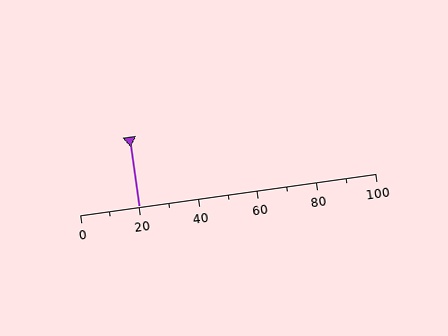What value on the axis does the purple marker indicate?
The marker indicates approximately 20.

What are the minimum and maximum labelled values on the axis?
The axis runs from 0 to 100.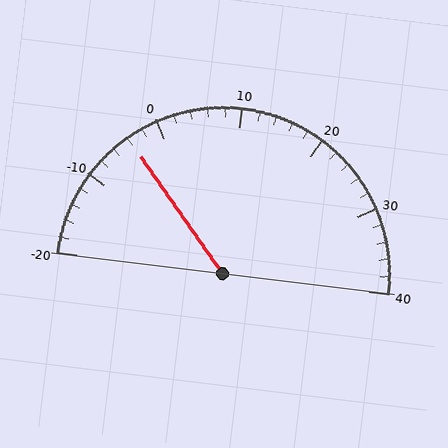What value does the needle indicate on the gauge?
The needle indicates approximately -4.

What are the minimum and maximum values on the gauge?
The gauge ranges from -20 to 40.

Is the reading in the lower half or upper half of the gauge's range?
The reading is in the lower half of the range (-20 to 40).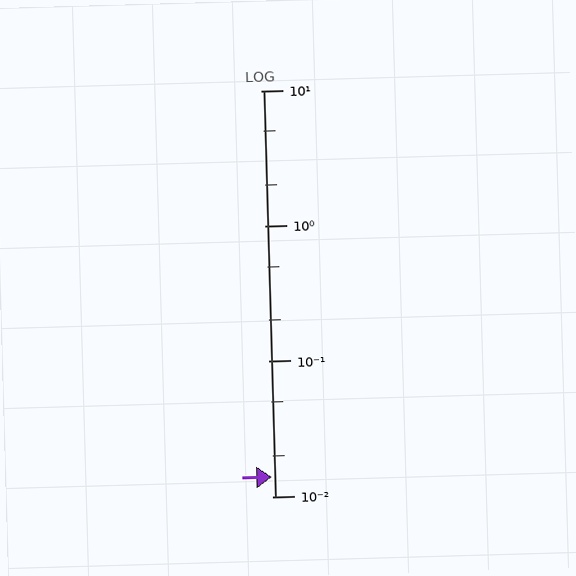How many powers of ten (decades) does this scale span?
The scale spans 3 decades, from 0.01 to 10.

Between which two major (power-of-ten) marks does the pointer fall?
The pointer is between 0.01 and 0.1.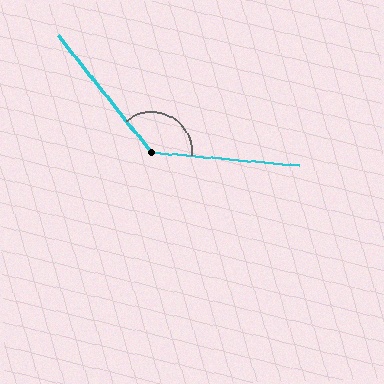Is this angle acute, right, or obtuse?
It is obtuse.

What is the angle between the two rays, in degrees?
Approximately 134 degrees.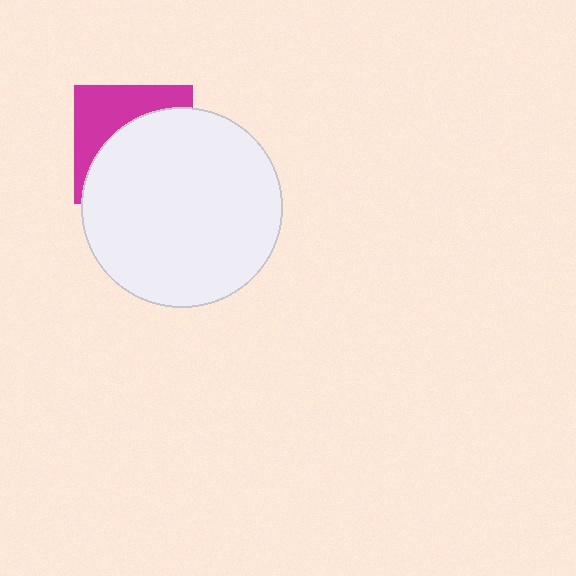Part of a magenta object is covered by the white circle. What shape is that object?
It is a square.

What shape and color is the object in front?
The object in front is a white circle.